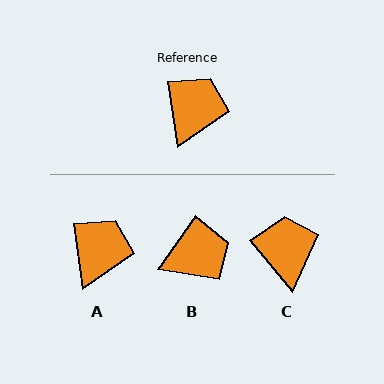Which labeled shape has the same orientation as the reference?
A.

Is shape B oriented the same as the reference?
No, it is off by about 43 degrees.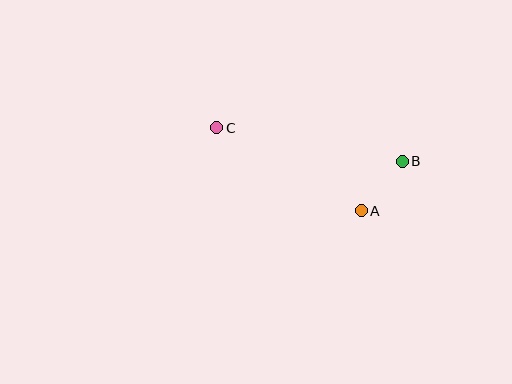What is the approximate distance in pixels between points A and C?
The distance between A and C is approximately 167 pixels.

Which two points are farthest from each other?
Points B and C are farthest from each other.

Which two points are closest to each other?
Points A and B are closest to each other.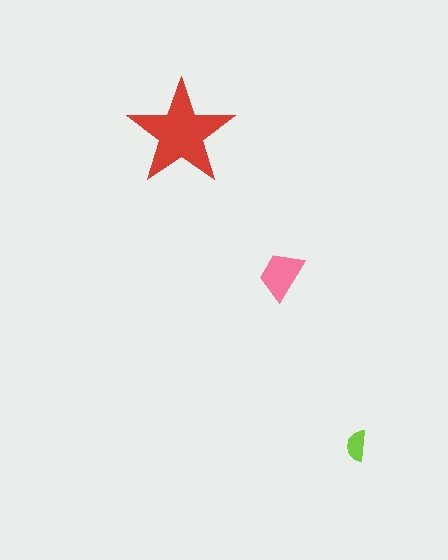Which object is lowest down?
The lime semicircle is bottommost.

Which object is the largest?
The red star.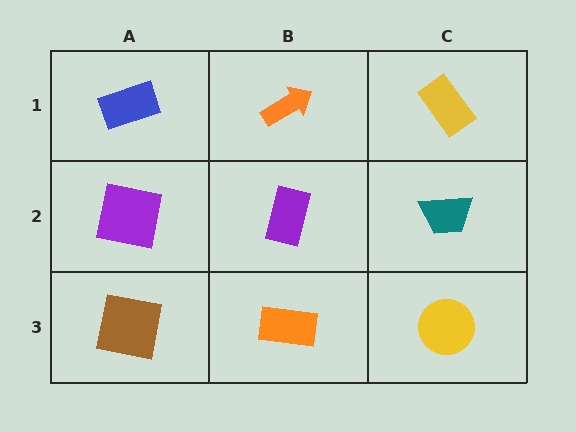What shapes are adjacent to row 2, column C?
A yellow rectangle (row 1, column C), a yellow circle (row 3, column C), a purple rectangle (row 2, column B).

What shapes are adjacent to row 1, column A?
A purple square (row 2, column A), an orange arrow (row 1, column B).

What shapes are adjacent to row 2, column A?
A blue rectangle (row 1, column A), a brown square (row 3, column A), a purple rectangle (row 2, column B).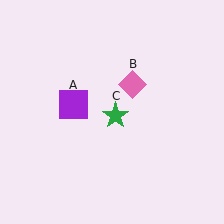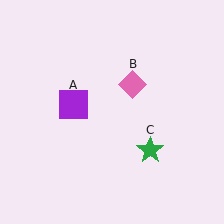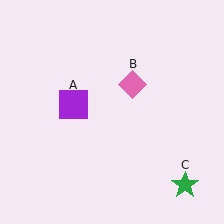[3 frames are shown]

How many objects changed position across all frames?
1 object changed position: green star (object C).